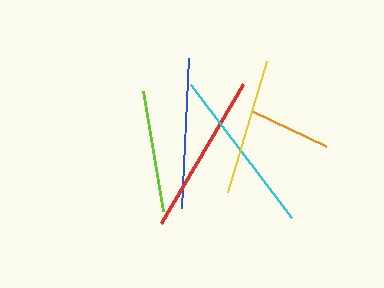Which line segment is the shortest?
The orange line is the shortest at approximately 82 pixels.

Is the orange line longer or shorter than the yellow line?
The yellow line is longer than the orange line.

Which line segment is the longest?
The cyan line is the longest at approximately 167 pixels.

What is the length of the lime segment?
The lime segment is approximately 122 pixels long.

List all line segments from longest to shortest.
From longest to shortest: cyan, red, blue, yellow, lime, orange.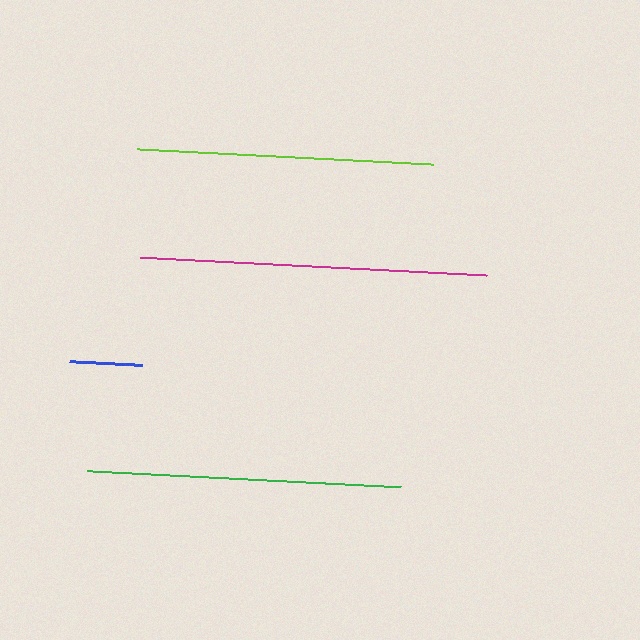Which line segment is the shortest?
The blue line is the shortest at approximately 73 pixels.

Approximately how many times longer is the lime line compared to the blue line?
The lime line is approximately 4.0 times the length of the blue line.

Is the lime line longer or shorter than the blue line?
The lime line is longer than the blue line.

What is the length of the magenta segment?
The magenta segment is approximately 347 pixels long.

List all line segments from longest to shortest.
From longest to shortest: magenta, green, lime, blue.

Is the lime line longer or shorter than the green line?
The green line is longer than the lime line.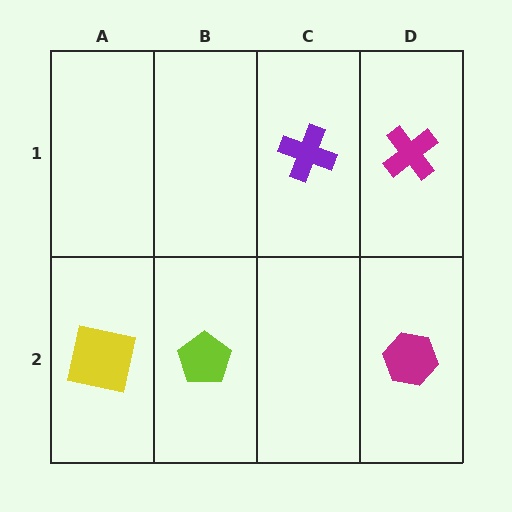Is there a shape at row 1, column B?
No, that cell is empty.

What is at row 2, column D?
A magenta hexagon.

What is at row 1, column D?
A magenta cross.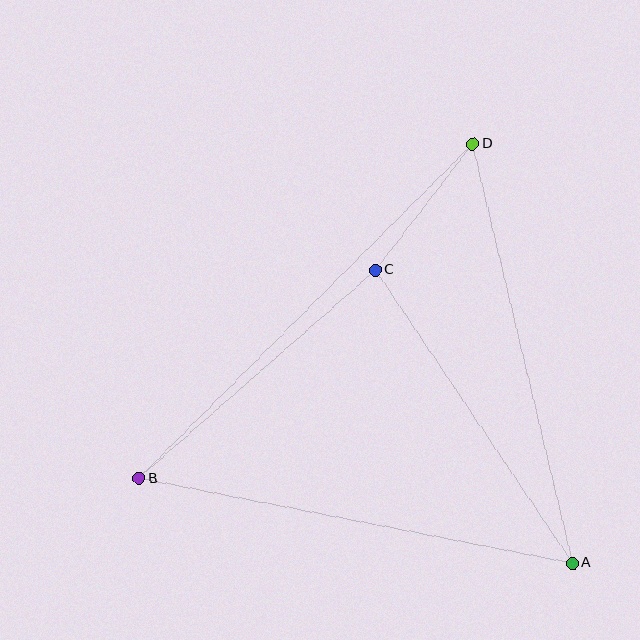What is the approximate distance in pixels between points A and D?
The distance between A and D is approximately 431 pixels.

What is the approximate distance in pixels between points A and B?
The distance between A and B is approximately 442 pixels.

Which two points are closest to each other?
Points C and D are closest to each other.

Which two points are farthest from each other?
Points B and D are farthest from each other.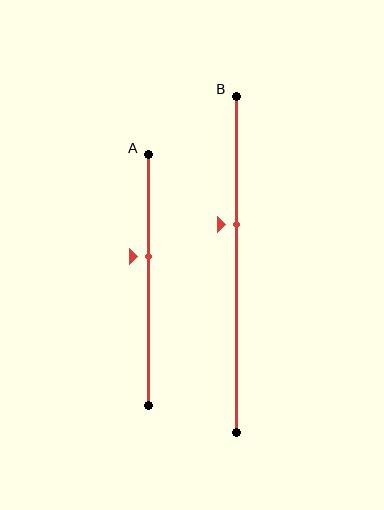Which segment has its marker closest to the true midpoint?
Segment A has its marker closest to the true midpoint.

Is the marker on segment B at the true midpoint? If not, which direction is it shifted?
No, the marker on segment B is shifted upward by about 12% of the segment length.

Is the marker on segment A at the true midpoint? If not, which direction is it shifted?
No, the marker on segment A is shifted upward by about 9% of the segment length.